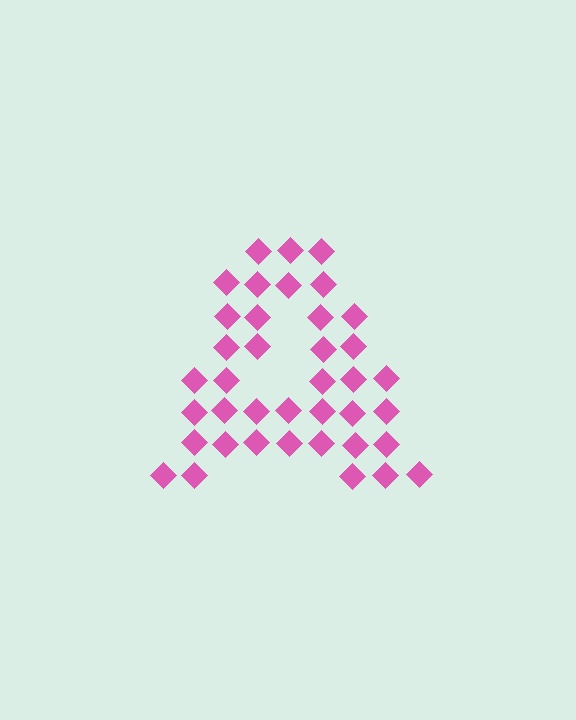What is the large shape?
The large shape is the letter A.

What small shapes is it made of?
It is made of small diamonds.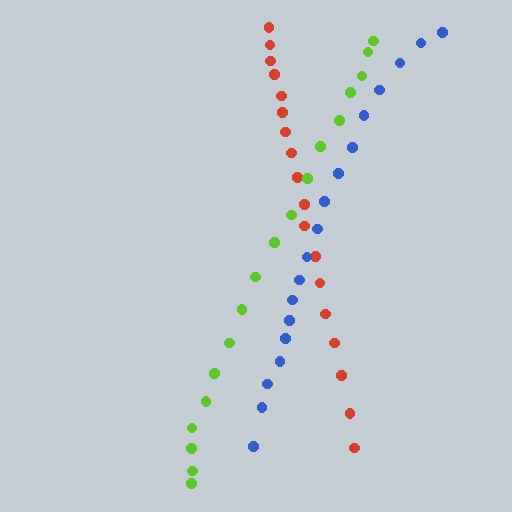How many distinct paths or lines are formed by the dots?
There are 3 distinct paths.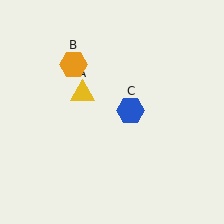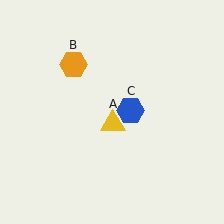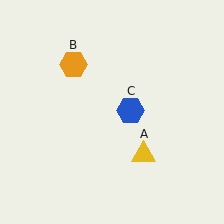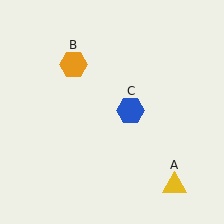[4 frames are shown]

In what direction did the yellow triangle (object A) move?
The yellow triangle (object A) moved down and to the right.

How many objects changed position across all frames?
1 object changed position: yellow triangle (object A).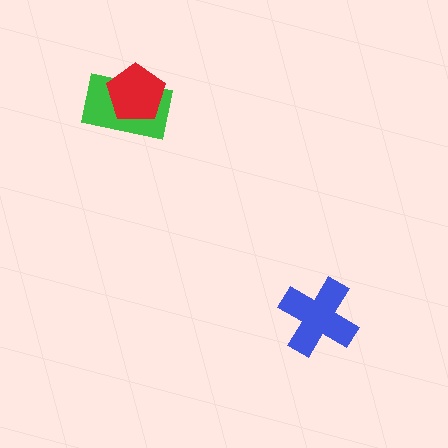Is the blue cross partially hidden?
No, no other shape covers it.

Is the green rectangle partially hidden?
Yes, it is partially covered by another shape.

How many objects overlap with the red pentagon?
1 object overlaps with the red pentagon.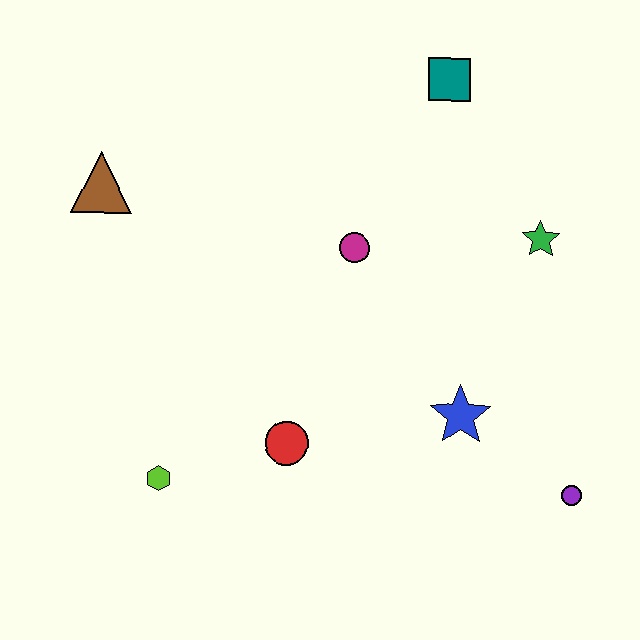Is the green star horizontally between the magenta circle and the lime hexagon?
No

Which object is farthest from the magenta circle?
The purple circle is farthest from the magenta circle.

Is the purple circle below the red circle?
Yes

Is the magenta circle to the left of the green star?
Yes